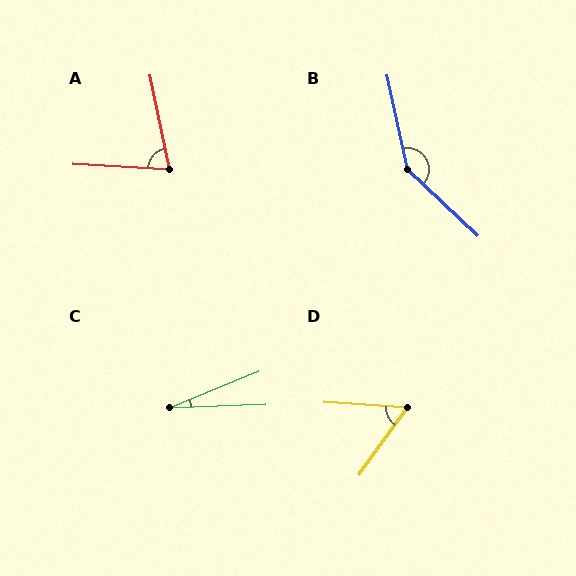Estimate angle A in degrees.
Approximately 75 degrees.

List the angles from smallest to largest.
C (20°), D (58°), A (75°), B (146°).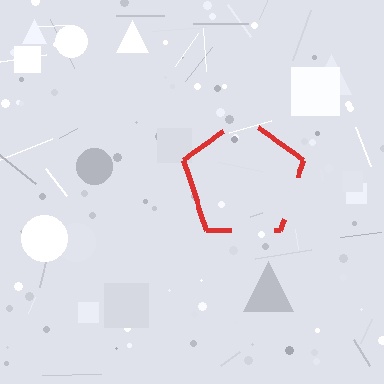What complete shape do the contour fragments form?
The contour fragments form a pentagon.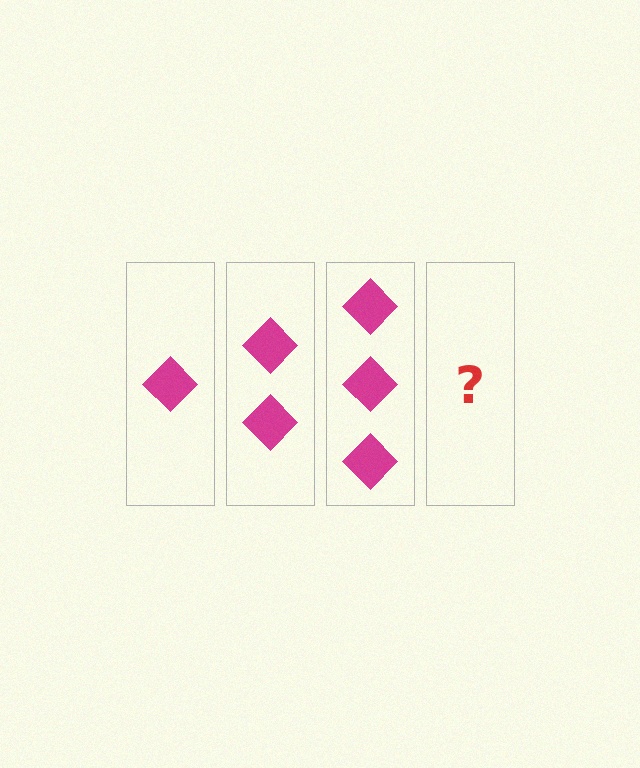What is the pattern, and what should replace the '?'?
The pattern is that each step adds one more diamond. The '?' should be 4 diamonds.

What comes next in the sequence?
The next element should be 4 diamonds.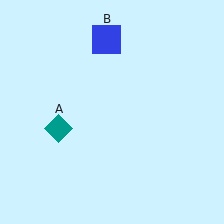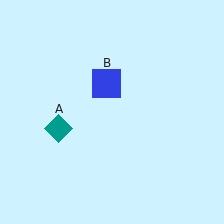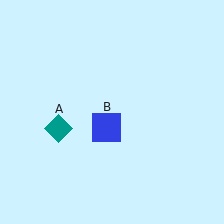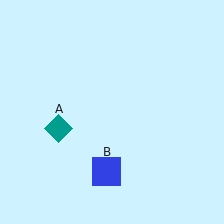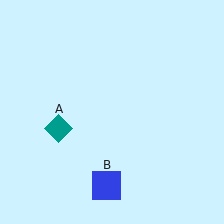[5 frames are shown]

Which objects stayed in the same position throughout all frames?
Teal diamond (object A) remained stationary.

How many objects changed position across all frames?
1 object changed position: blue square (object B).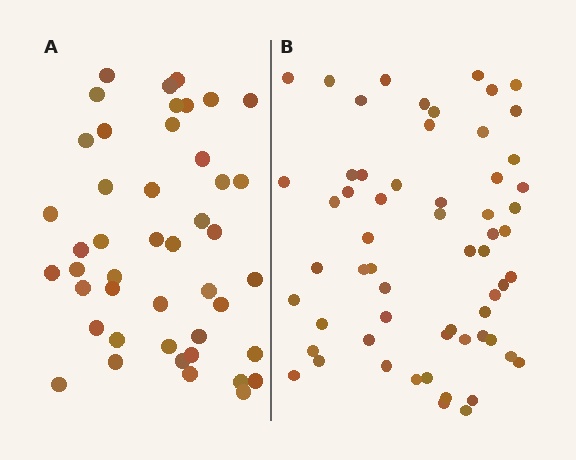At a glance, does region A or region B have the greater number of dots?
Region B (the right region) has more dots.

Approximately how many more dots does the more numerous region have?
Region B has approximately 15 more dots than region A.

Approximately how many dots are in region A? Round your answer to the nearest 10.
About 40 dots. (The exact count is 45, which rounds to 40.)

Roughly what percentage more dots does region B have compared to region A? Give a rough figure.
About 35% more.